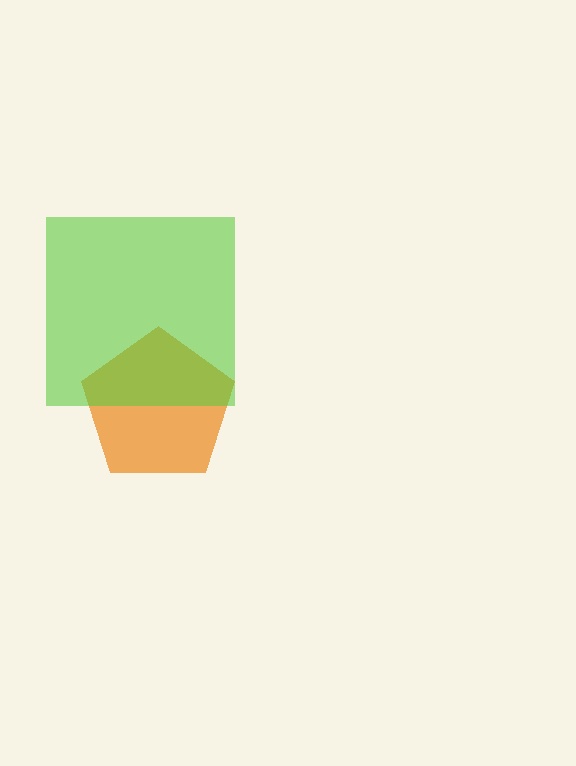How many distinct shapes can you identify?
There are 2 distinct shapes: an orange pentagon, a lime square.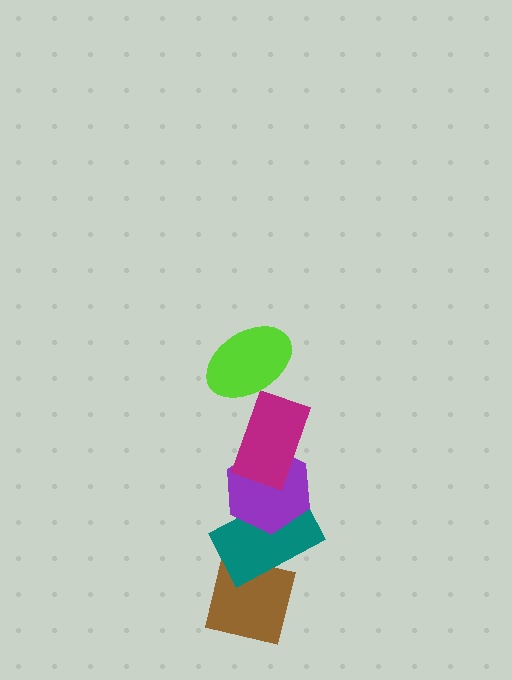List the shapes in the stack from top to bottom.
From top to bottom: the lime ellipse, the magenta rectangle, the purple hexagon, the teal rectangle, the brown square.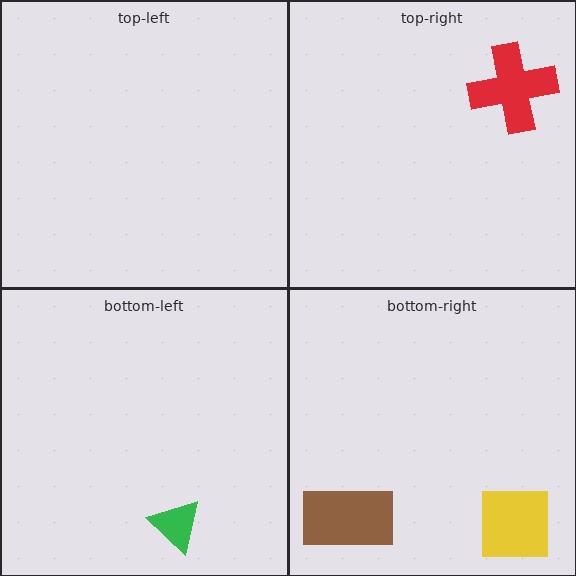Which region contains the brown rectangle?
The bottom-right region.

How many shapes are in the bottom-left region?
1.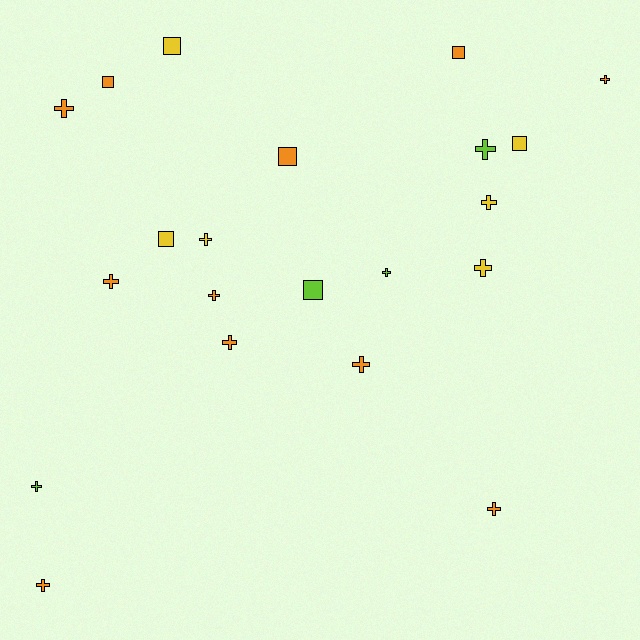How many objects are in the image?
There are 21 objects.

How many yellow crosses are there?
There are 3 yellow crosses.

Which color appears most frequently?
Orange, with 11 objects.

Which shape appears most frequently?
Cross, with 14 objects.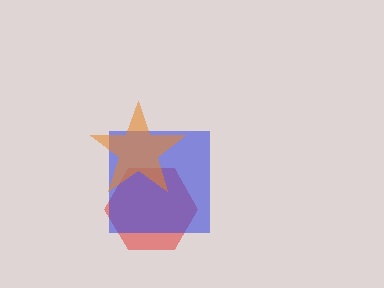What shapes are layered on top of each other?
The layered shapes are: a red hexagon, a blue square, an orange star.